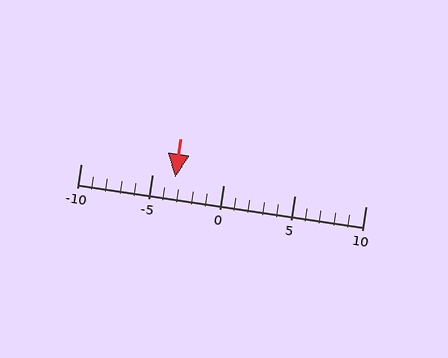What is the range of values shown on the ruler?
The ruler shows values from -10 to 10.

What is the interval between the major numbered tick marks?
The major tick marks are spaced 5 units apart.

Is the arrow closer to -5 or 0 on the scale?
The arrow is closer to -5.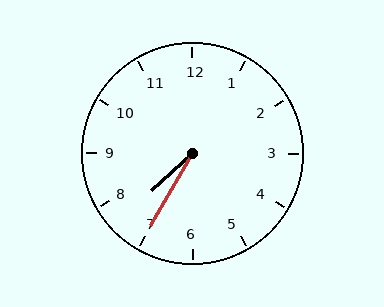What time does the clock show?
7:35.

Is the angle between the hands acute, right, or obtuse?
It is acute.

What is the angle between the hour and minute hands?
Approximately 18 degrees.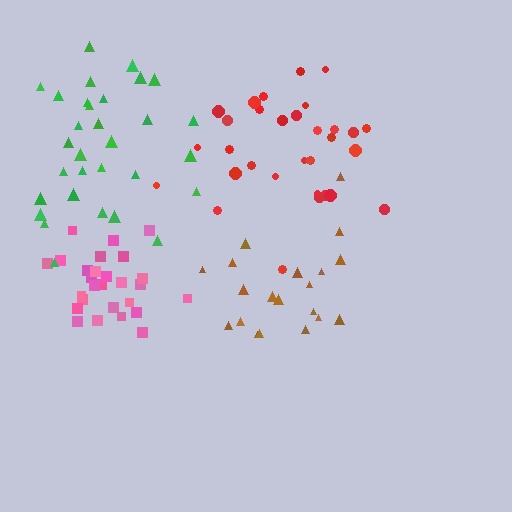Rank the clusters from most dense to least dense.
pink, green, brown, red.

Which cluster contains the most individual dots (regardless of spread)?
Red (31).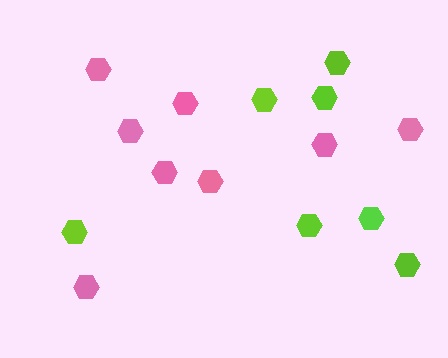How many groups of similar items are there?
There are 2 groups: one group of lime hexagons (7) and one group of pink hexagons (8).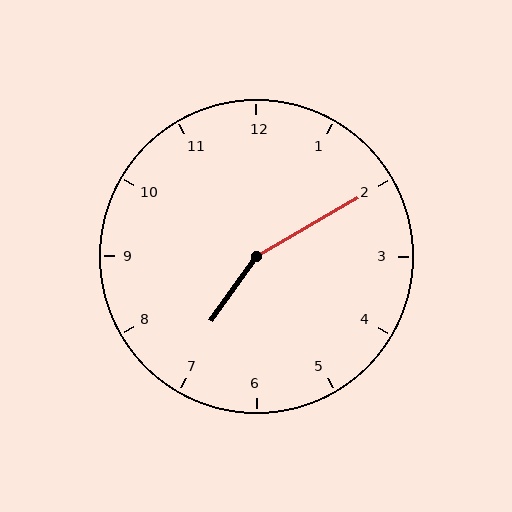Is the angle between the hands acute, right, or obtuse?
It is obtuse.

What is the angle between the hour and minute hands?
Approximately 155 degrees.